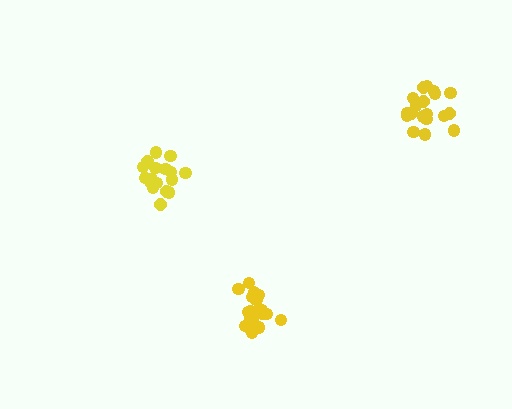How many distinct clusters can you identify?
There are 3 distinct clusters.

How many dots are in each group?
Group 1: 19 dots, Group 2: 20 dots, Group 3: 18 dots (57 total).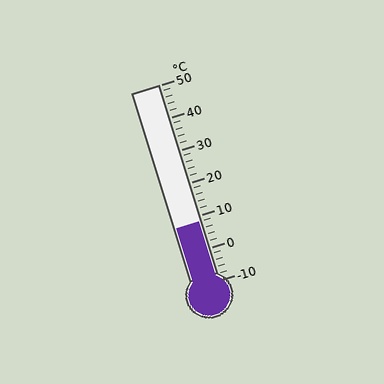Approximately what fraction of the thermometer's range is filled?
The thermometer is filled to approximately 30% of its range.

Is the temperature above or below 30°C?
The temperature is below 30°C.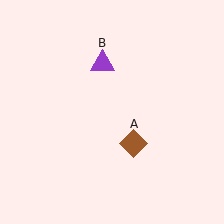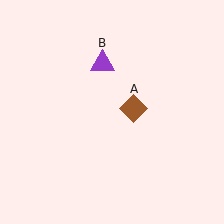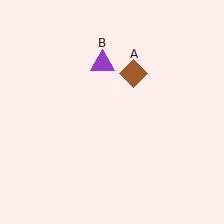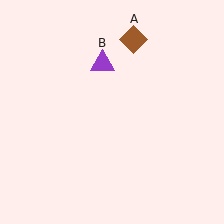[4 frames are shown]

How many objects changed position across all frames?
1 object changed position: brown diamond (object A).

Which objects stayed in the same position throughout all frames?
Purple triangle (object B) remained stationary.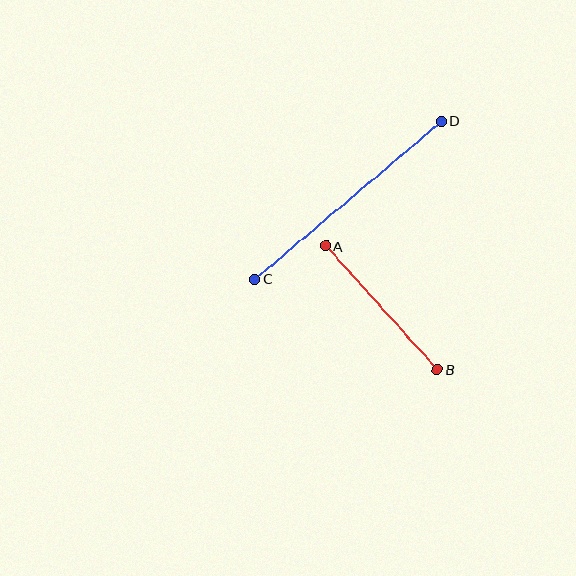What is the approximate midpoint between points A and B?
The midpoint is at approximately (382, 308) pixels.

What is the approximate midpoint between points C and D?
The midpoint is at approximately (348, 200) pixels.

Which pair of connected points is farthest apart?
Points C and D are farthest apart.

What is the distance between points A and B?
The distance is approximately 167 pixels.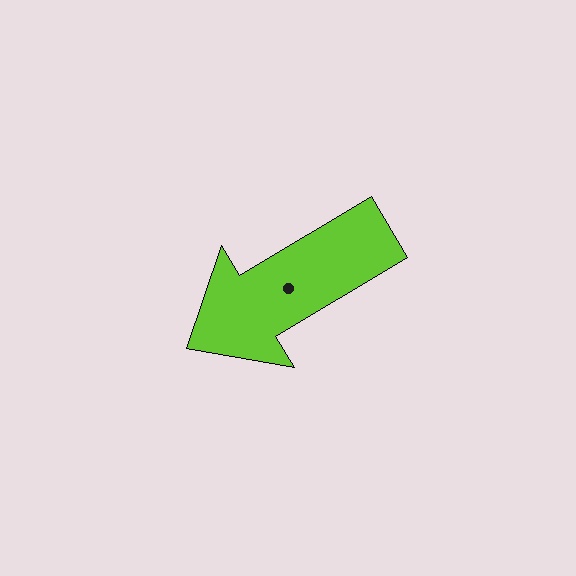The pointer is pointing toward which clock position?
Roughly 8 o'clock.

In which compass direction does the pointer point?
Southwest.